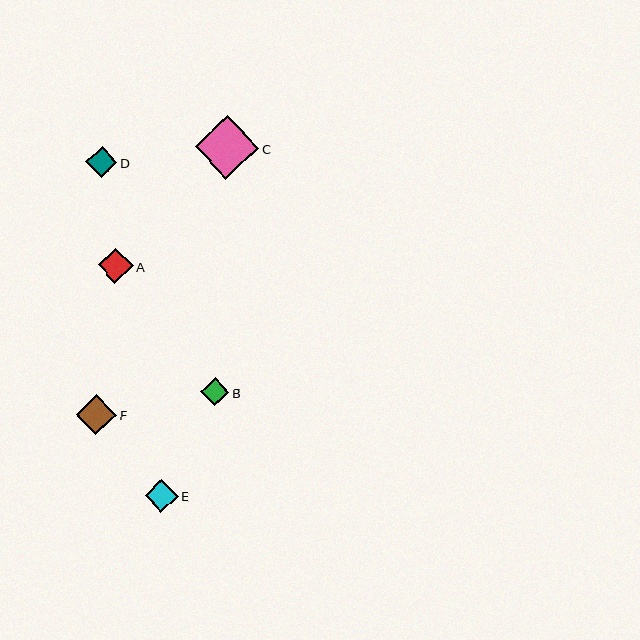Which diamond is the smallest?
Diamond B is the smallest with a size of approximately 28 pixels.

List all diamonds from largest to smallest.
From largest to smallest: C, F, A, E, D, B.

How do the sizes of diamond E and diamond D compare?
Diamond E and diamond D are approximately the same size.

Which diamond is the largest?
Diamond C is the largest with a size of approximately 64 pixels.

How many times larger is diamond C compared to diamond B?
Diamond C is approximately 2.3 times the size of diamond B.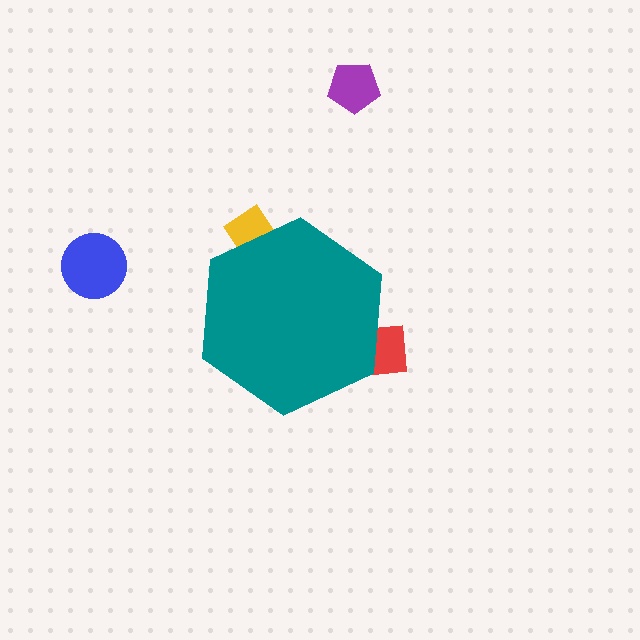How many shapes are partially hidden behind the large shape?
2 shapes are partially hidden.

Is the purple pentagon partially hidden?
No, the purple pentagon is fully visible.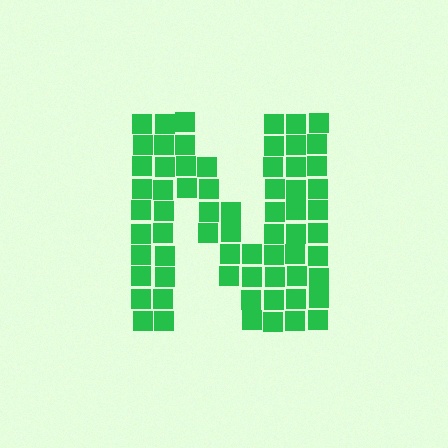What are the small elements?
The small elements are squares.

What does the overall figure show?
The overall figure shows the letter N.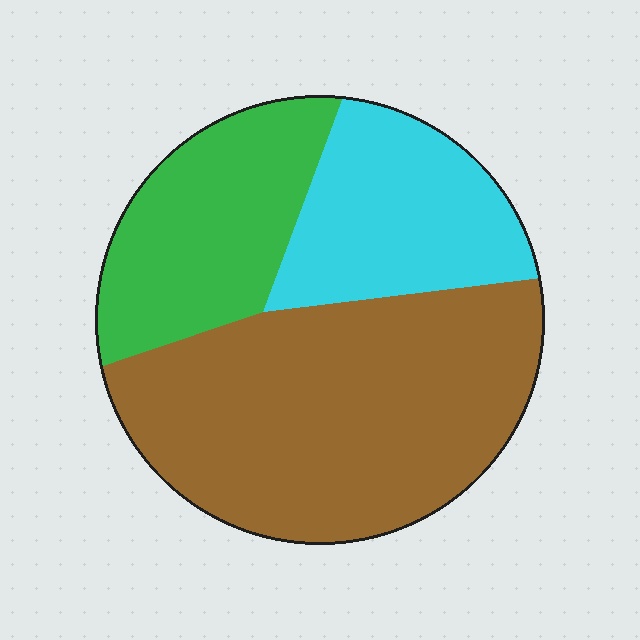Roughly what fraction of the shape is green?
Green covers about 25% of the shape.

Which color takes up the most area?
Brown, at roughly 50%.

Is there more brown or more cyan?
Brown.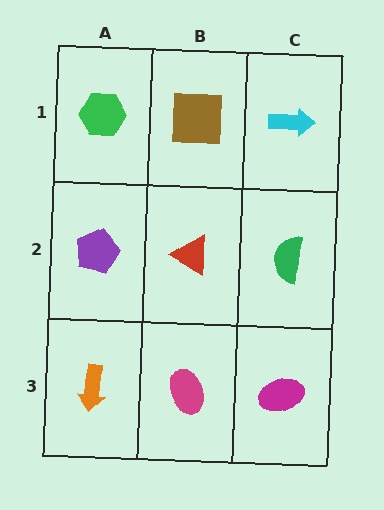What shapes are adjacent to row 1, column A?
A purple pentagon (row 2, column A), a brown square (row 1, column B).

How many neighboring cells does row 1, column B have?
3.